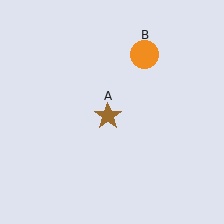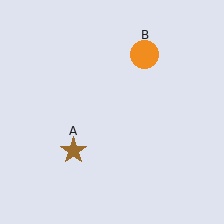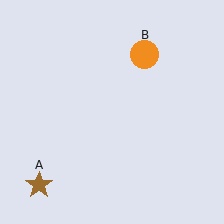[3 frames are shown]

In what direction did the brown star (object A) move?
The brown star (object A) moved down and to the left.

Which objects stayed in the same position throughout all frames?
Orange circle (object B) remained stationary.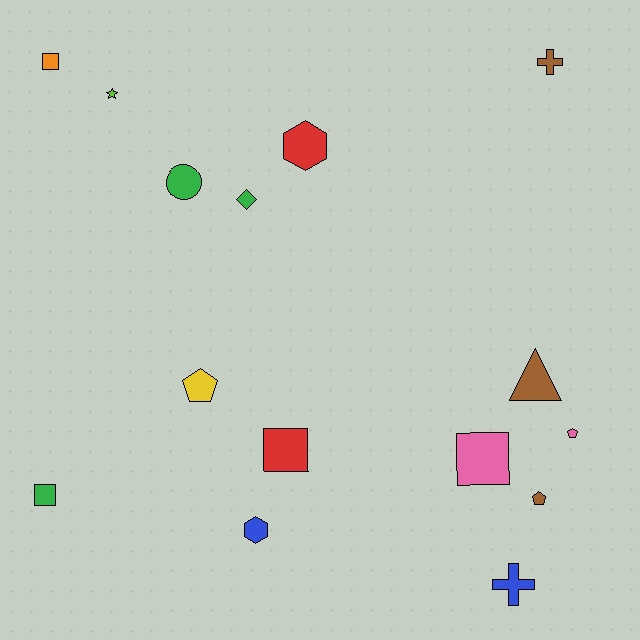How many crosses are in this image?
There are 2 crosses.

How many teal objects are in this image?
There are no teal objects.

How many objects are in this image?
There are 15 objects.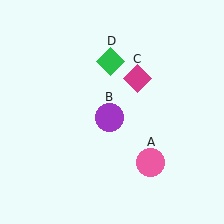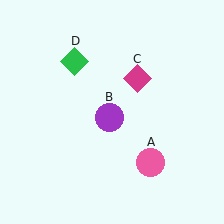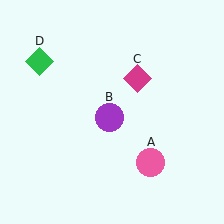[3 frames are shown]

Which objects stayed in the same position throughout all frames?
Pink circle (object A) and purple circle (object B) and magenta diamond (object C) remained stationary.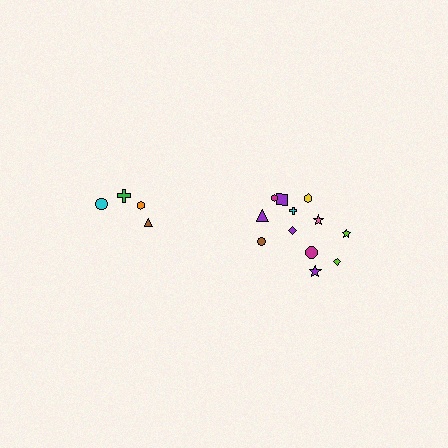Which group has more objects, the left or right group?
The right group.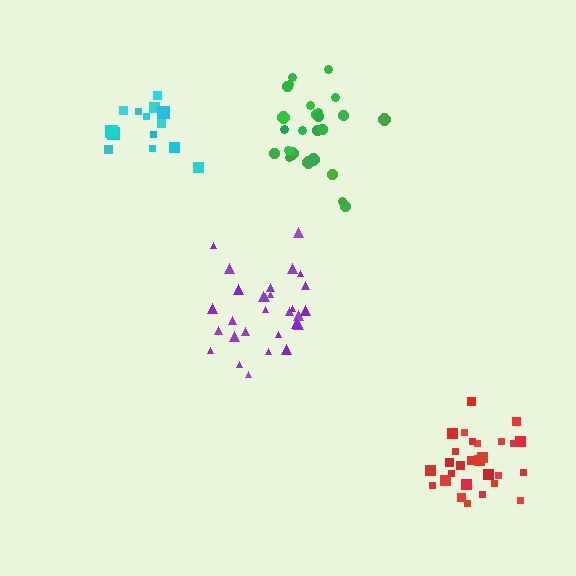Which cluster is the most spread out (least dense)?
Purple.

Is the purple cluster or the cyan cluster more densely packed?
Cyan.